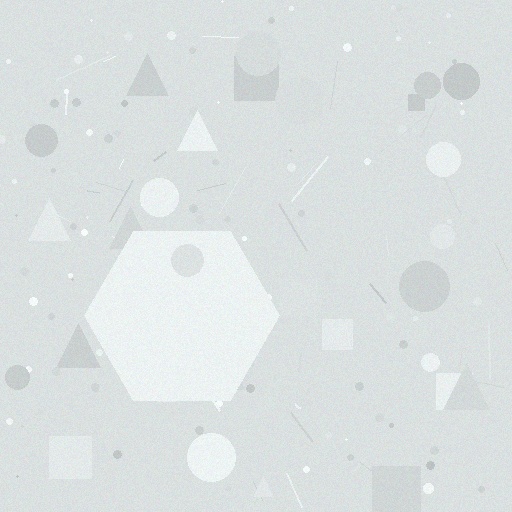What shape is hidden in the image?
A hexagon is hidden in the image.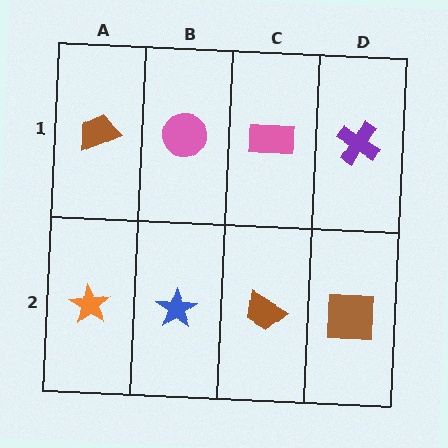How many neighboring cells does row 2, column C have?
3.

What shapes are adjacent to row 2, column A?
A brown trapezoid (row 1, column A), a blue star (row 2, column B).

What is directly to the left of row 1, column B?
A brown trapezoid.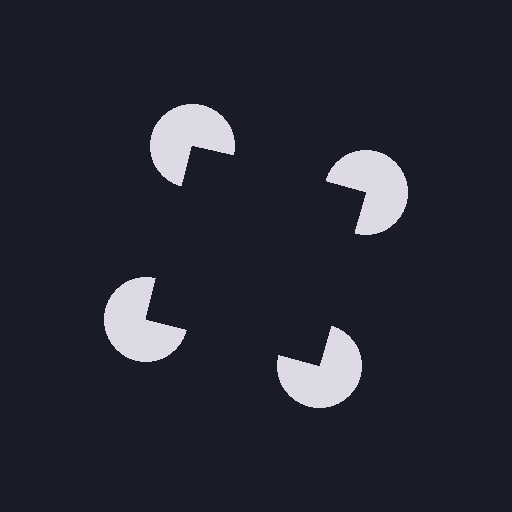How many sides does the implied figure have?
4 sides.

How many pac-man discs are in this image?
There are 4 — one at each vertex of the illusory square.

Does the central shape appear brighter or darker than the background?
It typically appears slightly darker than the background, even though no actual brightness change is drawn.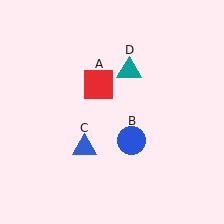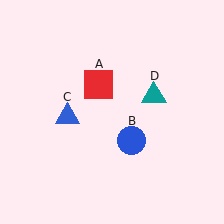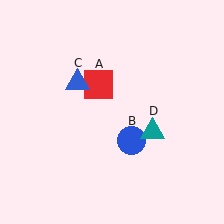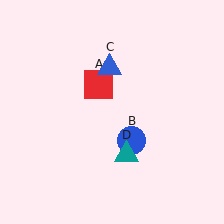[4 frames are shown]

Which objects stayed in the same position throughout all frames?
Red square (object A) and blue circle (object B) remained stationary.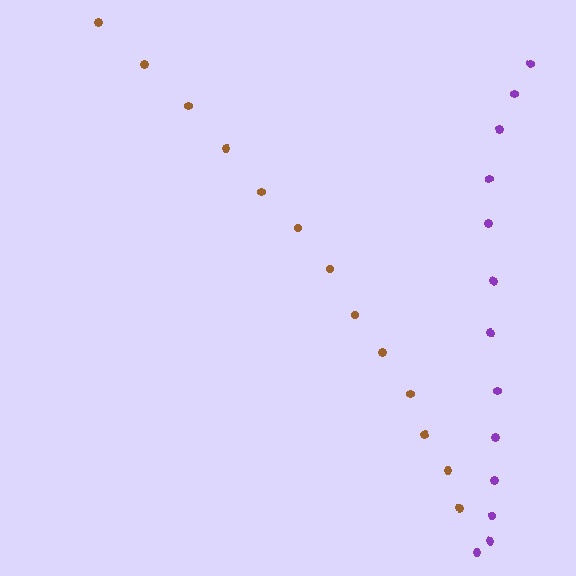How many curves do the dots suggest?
There are 2 distinct paths.